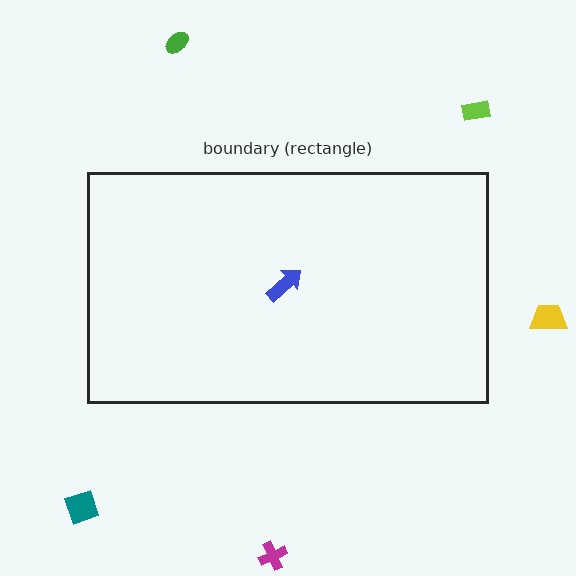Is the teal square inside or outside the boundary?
Outside.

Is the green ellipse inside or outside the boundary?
Outside.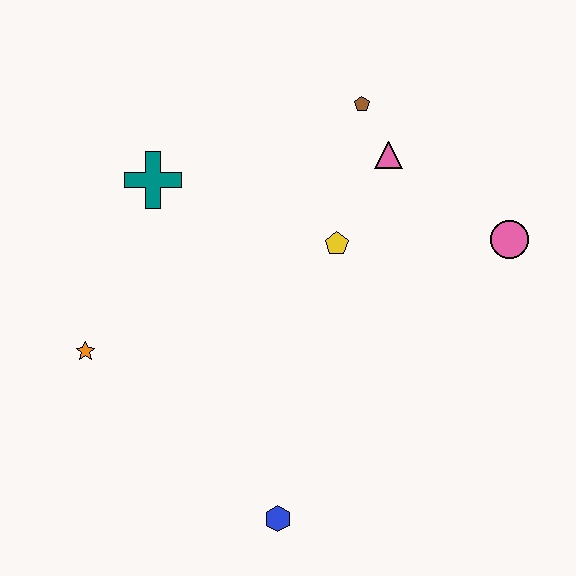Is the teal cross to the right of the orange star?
Yes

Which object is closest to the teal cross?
The orange star is closest to the teal cross.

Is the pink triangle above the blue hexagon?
Yes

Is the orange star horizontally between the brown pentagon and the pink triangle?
No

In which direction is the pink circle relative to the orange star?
The pink circle is to the right of the orange star.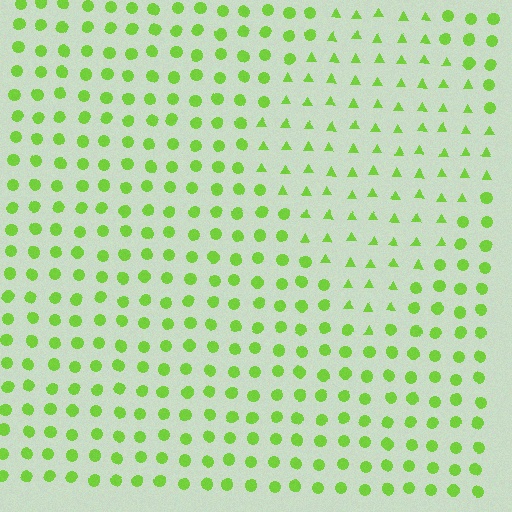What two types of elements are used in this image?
The image uses triangles inside the diamond region and circles outside it.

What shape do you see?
I see a diamond.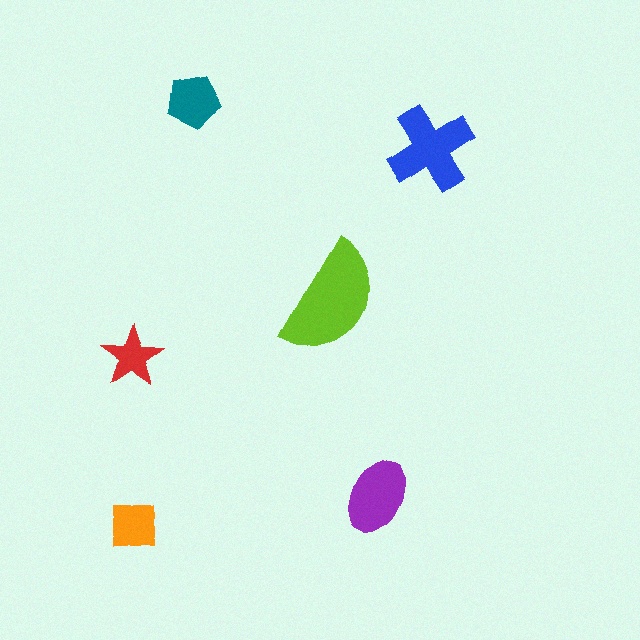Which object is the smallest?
The red star.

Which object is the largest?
The lime semicircle.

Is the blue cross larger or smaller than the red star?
Larger.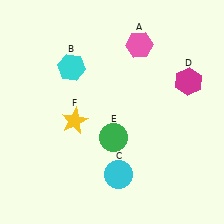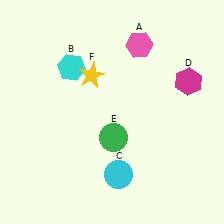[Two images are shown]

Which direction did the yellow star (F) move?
The yellow star (F) moved up.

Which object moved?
The yellow star (F) moved up.